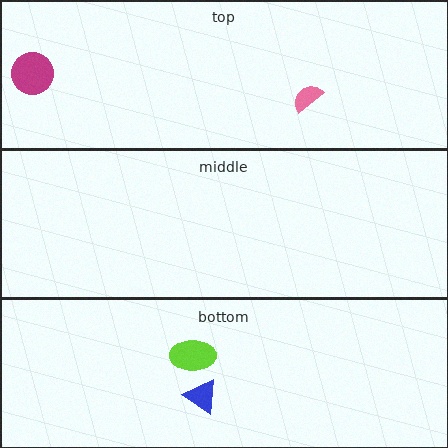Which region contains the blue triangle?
The bottom region.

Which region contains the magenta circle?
The top region.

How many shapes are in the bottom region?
2.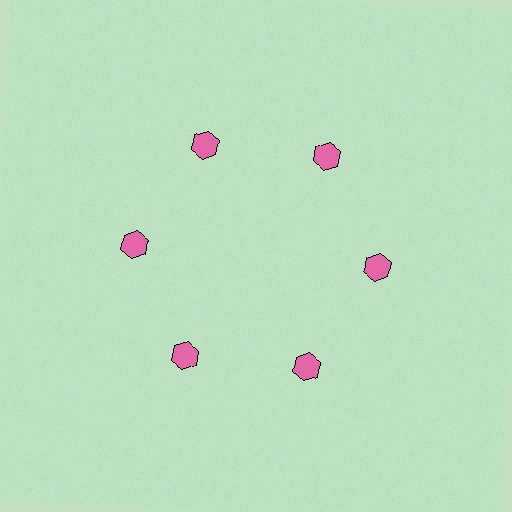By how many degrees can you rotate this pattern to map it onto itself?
The pattern maps onto itself every 60 degrees of rotation.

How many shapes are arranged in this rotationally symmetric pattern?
There are 6 shapes, arranged in 6 groups of 1.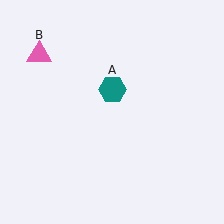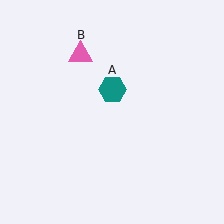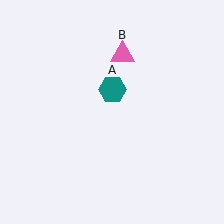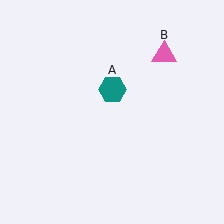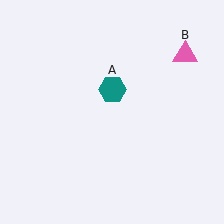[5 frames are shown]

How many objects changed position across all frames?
1 object changed position: pink triangle (object B).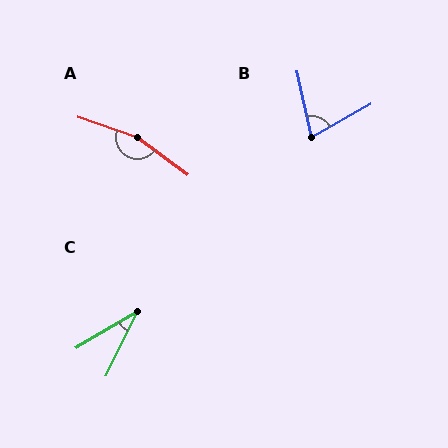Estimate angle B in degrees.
Approximately 73 degrees.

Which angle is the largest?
A, at approximately 162 degrees.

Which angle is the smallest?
C, at approximately 34 degrees.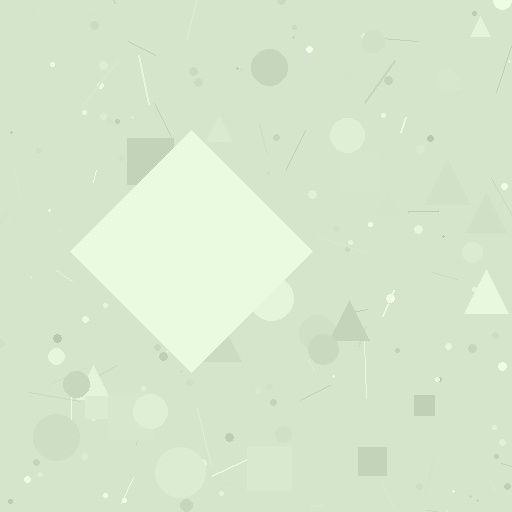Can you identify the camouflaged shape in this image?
The camouflaged shape is a diamond.